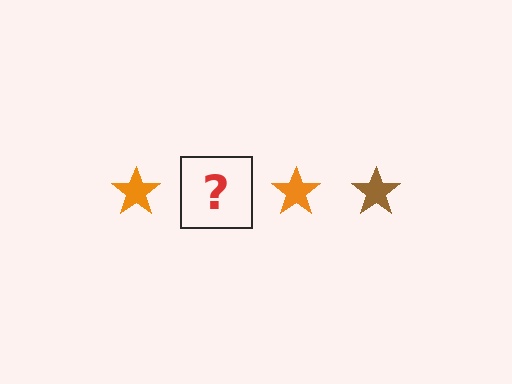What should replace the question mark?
The question mark should be replaced with a brown star.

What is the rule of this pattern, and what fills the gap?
The rule is that the pattern cycles through orange, brown stars. The gap should be filled with a brown star.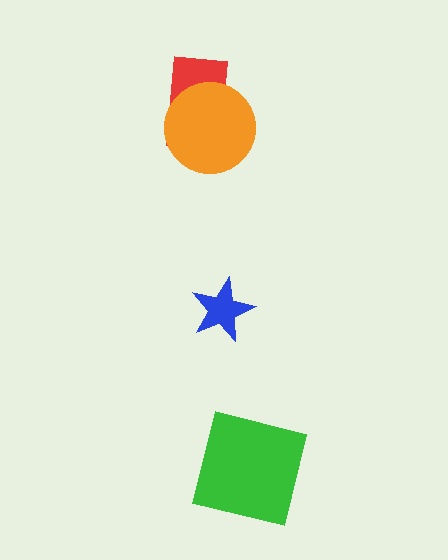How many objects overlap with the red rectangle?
1 object overlaps with the red rectangle.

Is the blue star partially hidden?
No, no other shape covers it.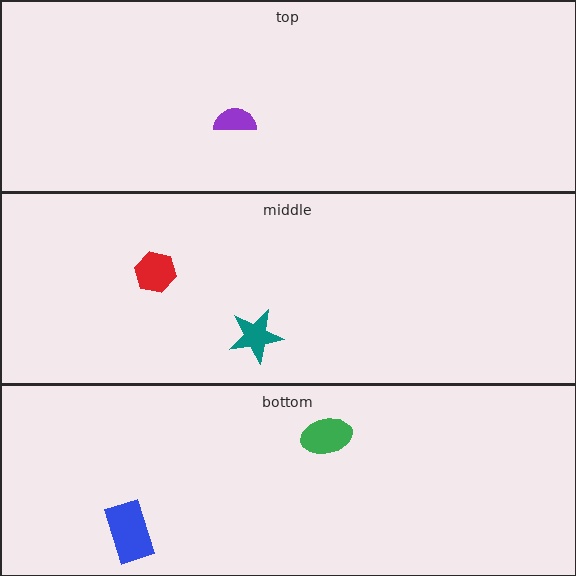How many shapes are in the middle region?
2.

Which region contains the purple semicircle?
The top region.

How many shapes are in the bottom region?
2.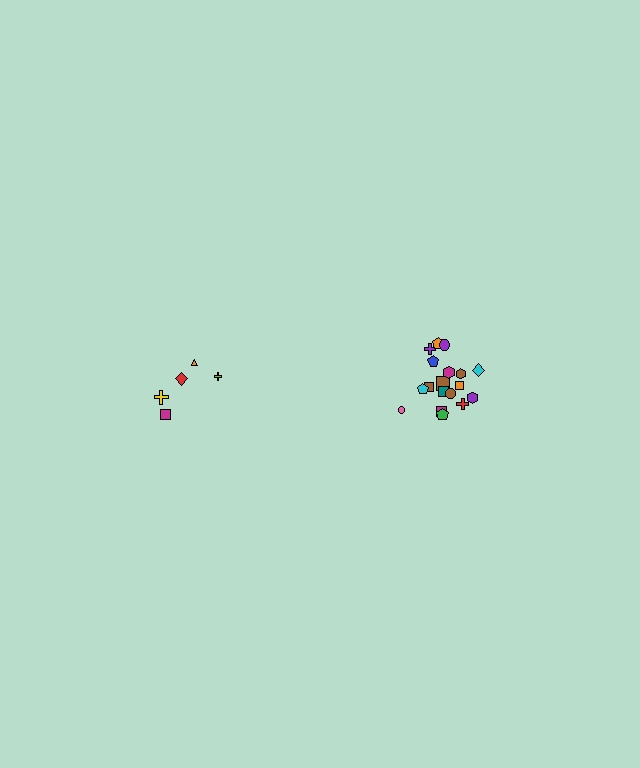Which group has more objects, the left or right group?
The right group.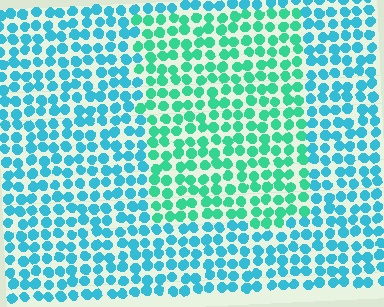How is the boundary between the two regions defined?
The boundary is defined purely by a slight shift in hue (about 35 degrees). Spacing, size, and orientation are identical on both sides.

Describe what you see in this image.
The image is filled with small cyan elements in a uniform arrangement. A rectangle-shaped region is visible where the elements are tinted to a slightly different hue, forming a subtle color boundary.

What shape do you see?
I see a rectangle.